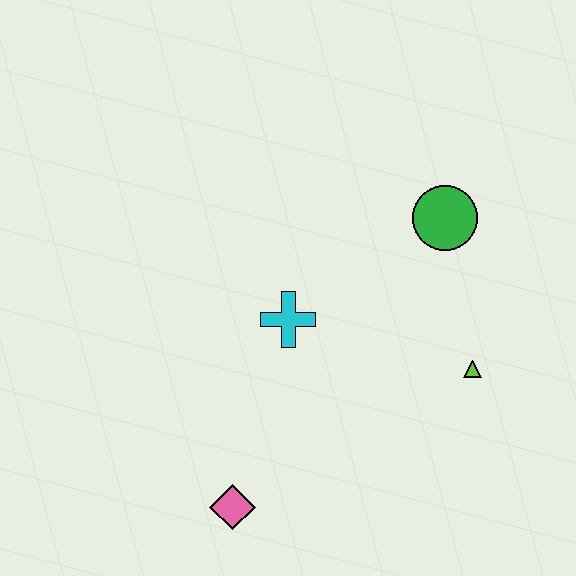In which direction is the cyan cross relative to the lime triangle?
The cyan cross is to the left of the lime triangle.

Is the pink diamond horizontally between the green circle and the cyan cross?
No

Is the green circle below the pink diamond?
No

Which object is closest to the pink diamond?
The cyan cross is closest to the pink diamond.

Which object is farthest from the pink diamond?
The green circle is farthest from the pink diamond.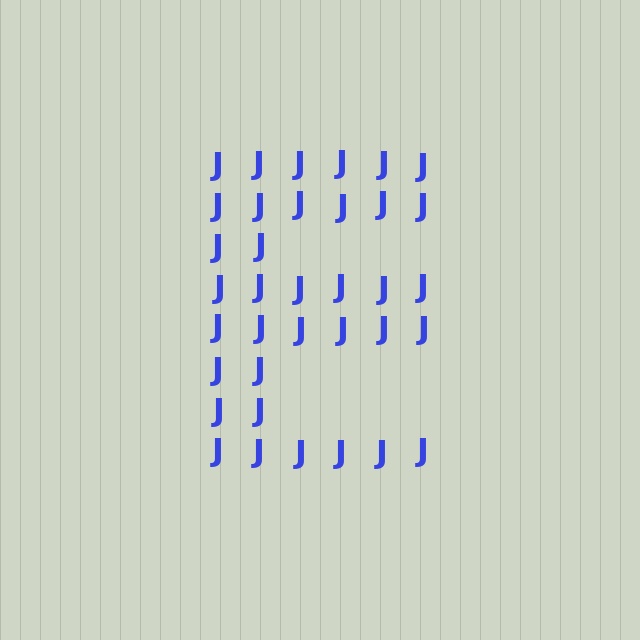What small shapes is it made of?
It is made of small letter J's.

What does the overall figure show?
The overall figure shows the letter E.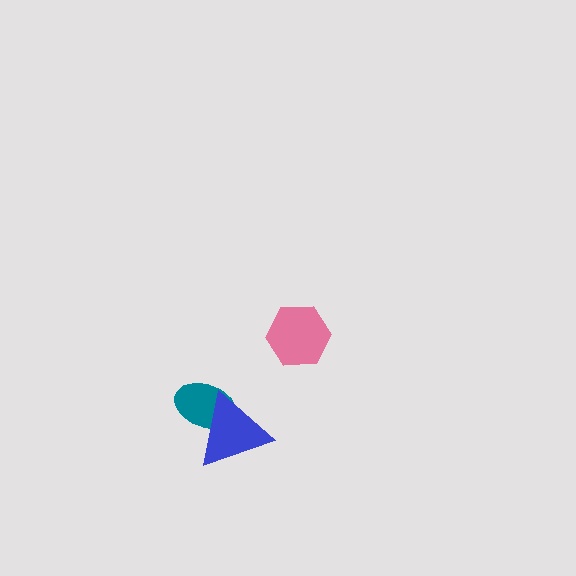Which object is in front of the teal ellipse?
The blue triangle is in front of the teal ellipse.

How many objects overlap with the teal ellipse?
1 object overlaps with the teal ellipse.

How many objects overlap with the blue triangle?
1 object overlaps with the blue triangle.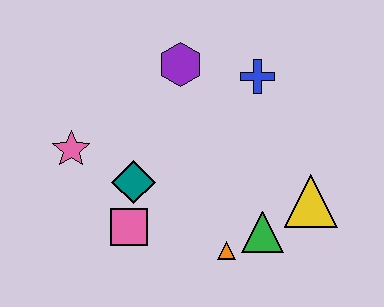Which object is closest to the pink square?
The teal diamond is closest to the pink square.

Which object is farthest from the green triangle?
The pink star is farthest from the green triangle.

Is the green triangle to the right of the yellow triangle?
No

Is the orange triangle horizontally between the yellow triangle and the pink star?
Yes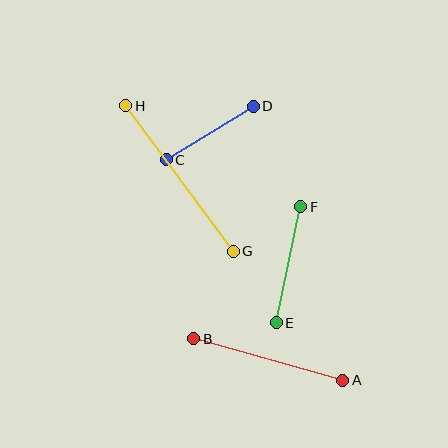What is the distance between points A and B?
The distance is approximately 155 pixels.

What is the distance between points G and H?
The distance is approximately 181 pixels.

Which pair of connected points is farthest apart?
Points G and H are farthest apart.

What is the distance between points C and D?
The distance is approximately 102 pixels.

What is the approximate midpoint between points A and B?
The midpoint is at approximately (268, 359) pixels.